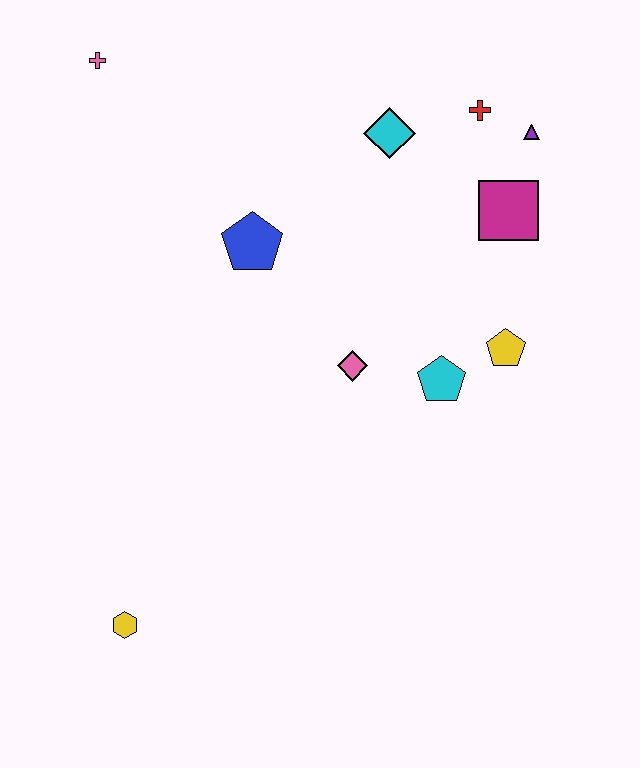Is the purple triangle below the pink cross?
Yes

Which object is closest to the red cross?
The purple triangle is closest to the red cross.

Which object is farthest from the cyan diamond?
The yellow hexagon is farthest from the cyan diamond.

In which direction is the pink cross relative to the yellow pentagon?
The pink cross is to the left of the yellow pentagon.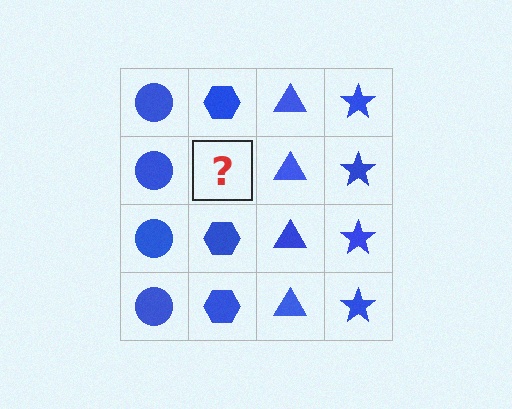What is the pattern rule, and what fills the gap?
The rule is that each column has a consistent shape. The gap should be filled with a blue hexagon.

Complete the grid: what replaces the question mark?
The question mark should be replaced with a blue hexagon.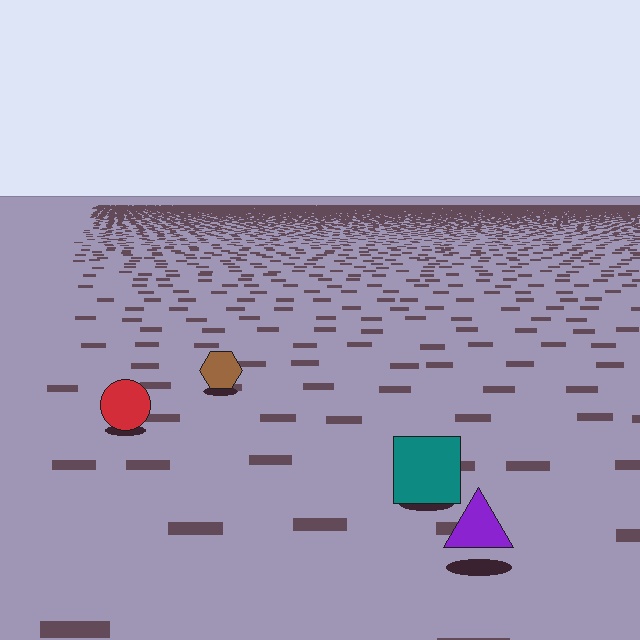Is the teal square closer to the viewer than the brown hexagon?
Yes. The teal square is closer — you can tell from the texture gradient: the ground texture is coarser near it.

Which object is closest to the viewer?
The purple triangle is closest. The texture marks near it are larger and more spread out.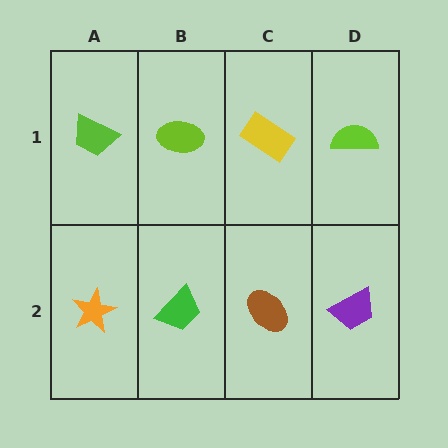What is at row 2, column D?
A purple trapezoid.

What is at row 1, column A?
A lime trapezoid.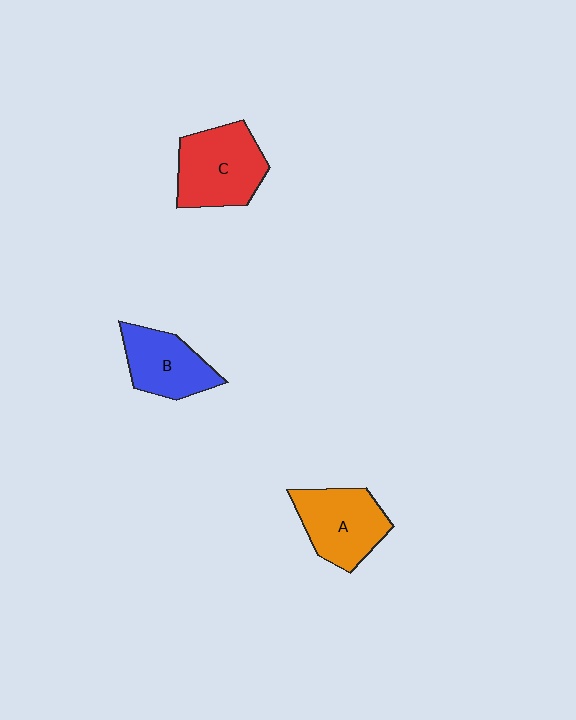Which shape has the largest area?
Shape C (red).